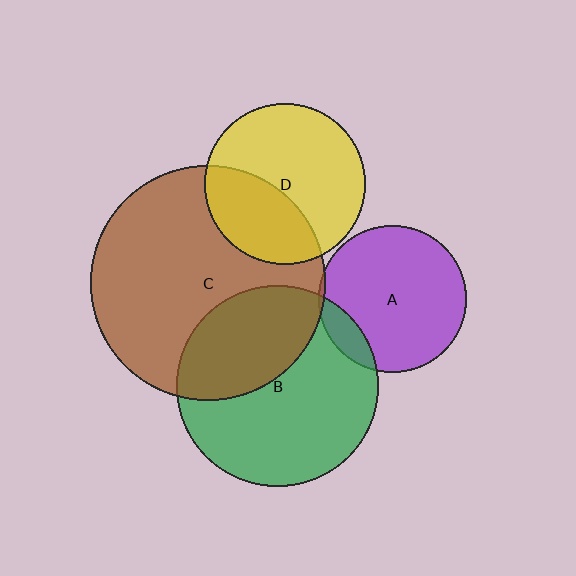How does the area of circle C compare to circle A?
Approximately 2.5 times.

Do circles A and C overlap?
Yes.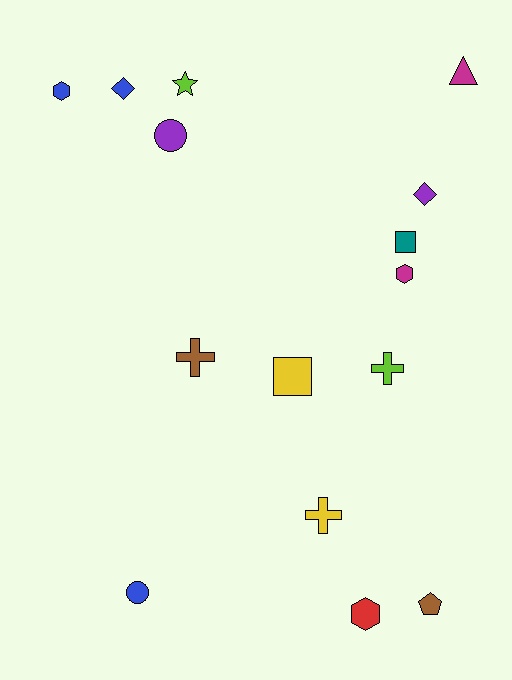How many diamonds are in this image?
There are 2 diamonds.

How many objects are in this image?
There are 15 objects.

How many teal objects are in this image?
There is 1 teal object.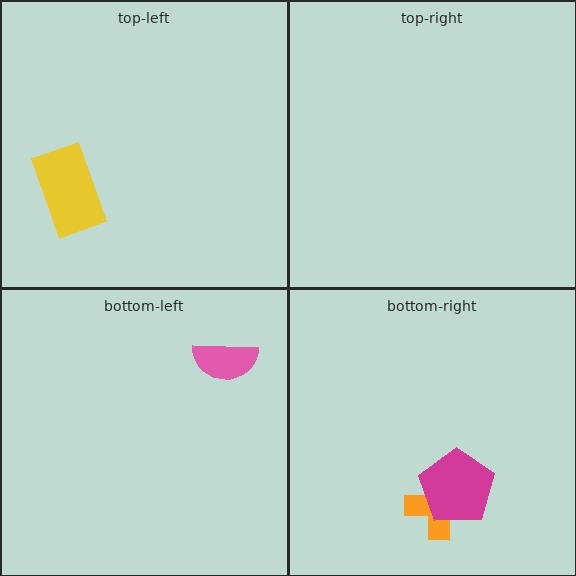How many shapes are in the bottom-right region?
2.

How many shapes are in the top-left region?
1.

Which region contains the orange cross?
The bottom-right region.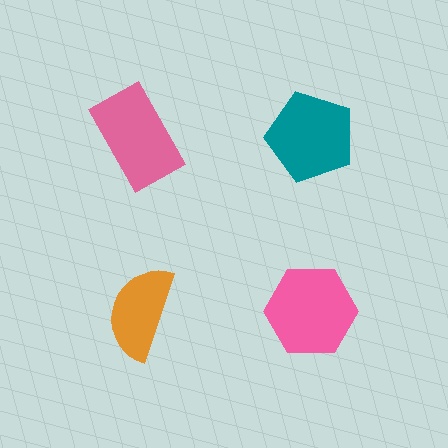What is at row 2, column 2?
A pink hexagon.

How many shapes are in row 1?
2 shapes.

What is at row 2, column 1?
An orange semicircle.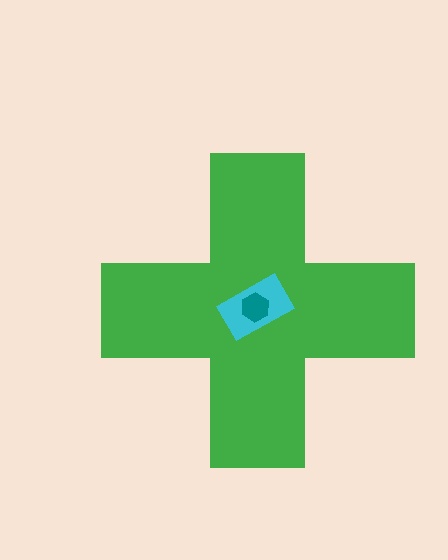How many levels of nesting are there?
3.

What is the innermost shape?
The teal hexagon.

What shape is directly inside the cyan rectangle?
The teal hexagon.